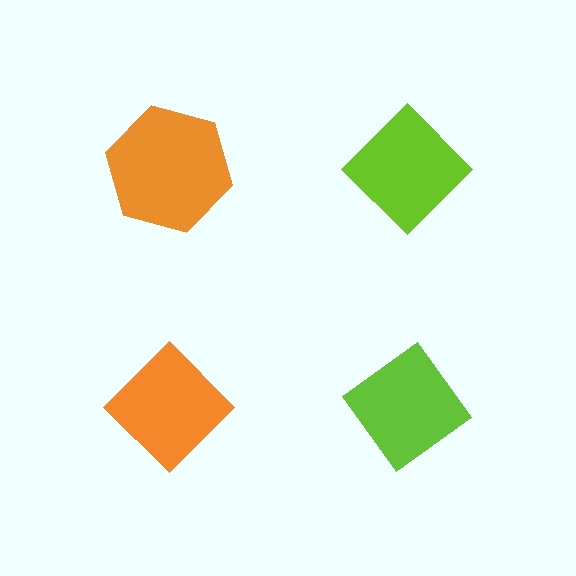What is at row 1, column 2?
A lime diamond.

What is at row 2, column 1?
An orange diamond.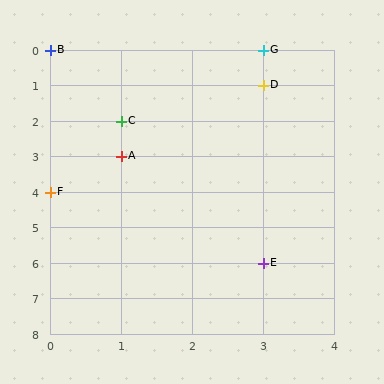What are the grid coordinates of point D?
Point D is at grid coordinates (3, 1).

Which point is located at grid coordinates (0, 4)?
Point F is at (0, 4).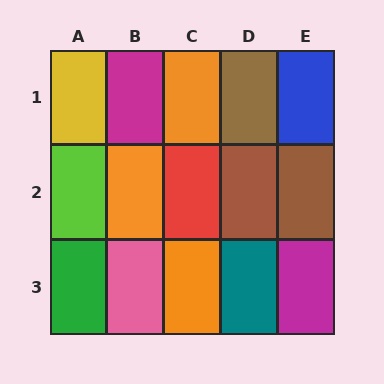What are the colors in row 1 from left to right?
Yellow, magenta, orange, brown, blue.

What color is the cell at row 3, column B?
Pink.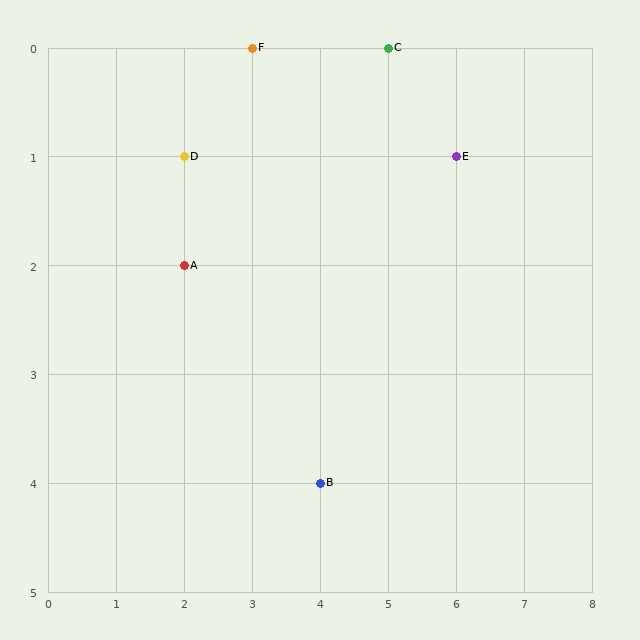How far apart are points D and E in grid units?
Points D and E are 4 columns apart.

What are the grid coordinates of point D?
Point D is at grid coordinates (2, 1).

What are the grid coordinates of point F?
Point F is at grid coordinates (3, 0).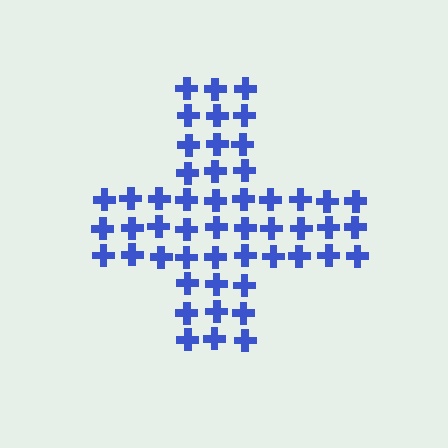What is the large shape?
The large shape is a cross.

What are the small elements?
The small elements are crosses.